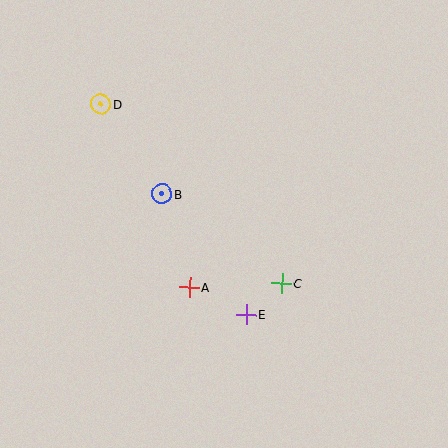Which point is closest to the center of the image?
Point B at (162, 194) is closest to the center.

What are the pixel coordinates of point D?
Point D is at (101, 104).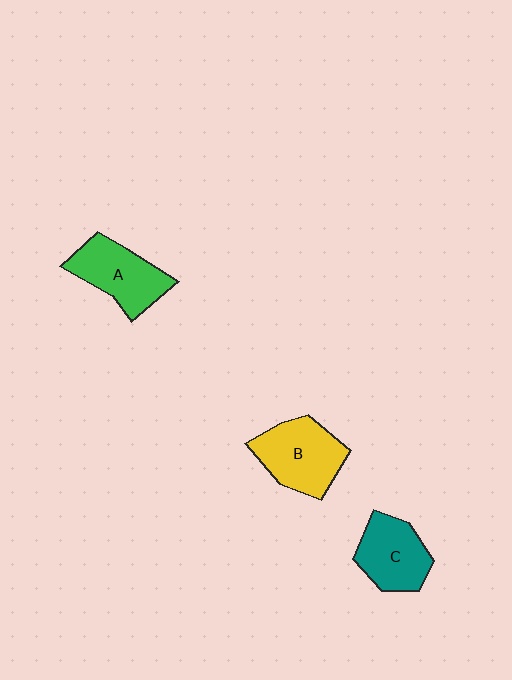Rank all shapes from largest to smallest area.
From largest to smallest: B (yellow), A (green), C (teal).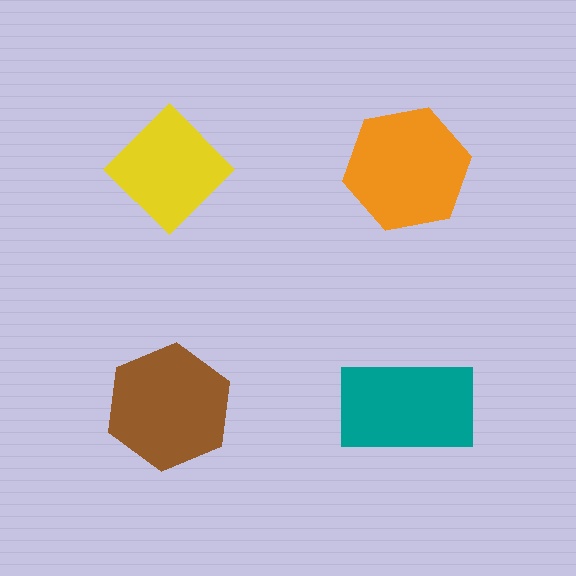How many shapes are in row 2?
2 shapes.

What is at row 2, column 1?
A brown hexagon.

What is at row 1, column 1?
A yellow diamond.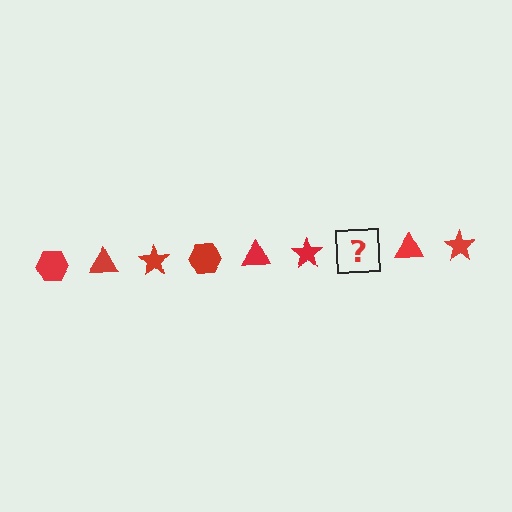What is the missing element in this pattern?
The missing element is a red hexagon.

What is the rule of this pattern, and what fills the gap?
The rule is that the pattern cycles through hexagon, triangle, star shapes in red. The gap should be filled with a red hexagon.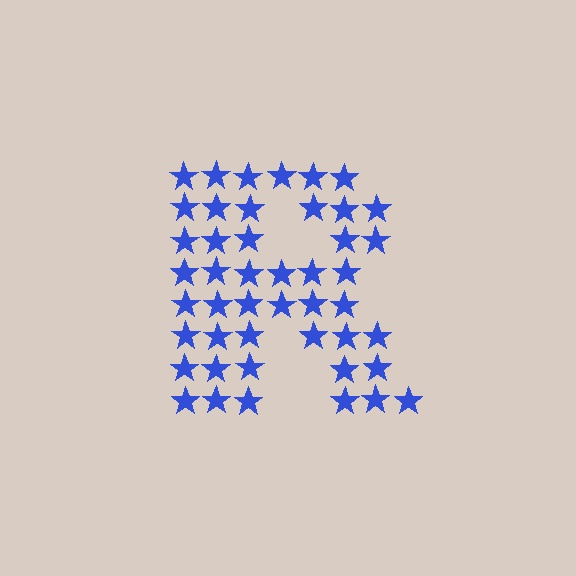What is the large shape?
The large shape is the letter R.